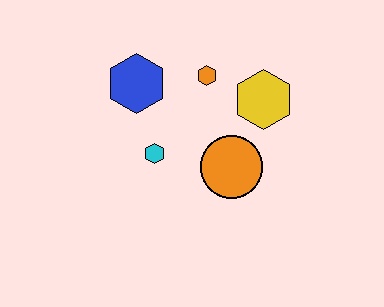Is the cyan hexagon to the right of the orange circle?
No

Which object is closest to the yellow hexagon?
The orange hexagon is closest to the yellow hexagon.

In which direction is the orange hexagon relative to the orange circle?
The orange hexagon is above the orange circle.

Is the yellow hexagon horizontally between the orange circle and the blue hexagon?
No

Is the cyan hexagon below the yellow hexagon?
Yes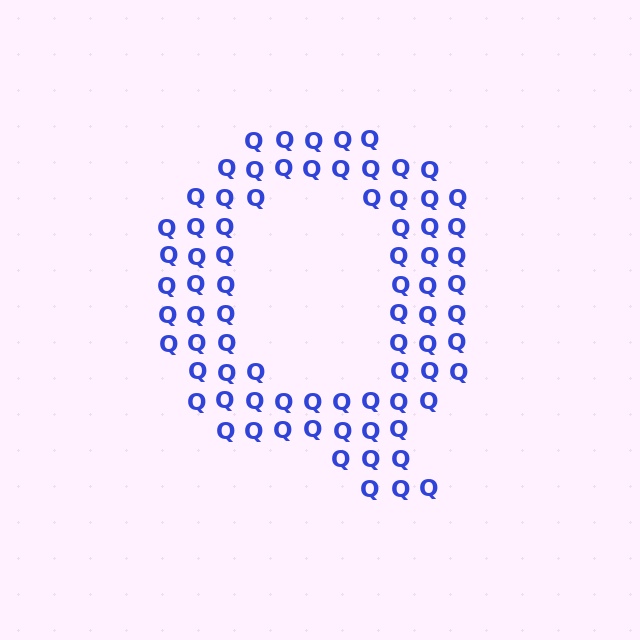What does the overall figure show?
The overall figure shows the letter Q.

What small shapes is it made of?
It is made of small letter Q's.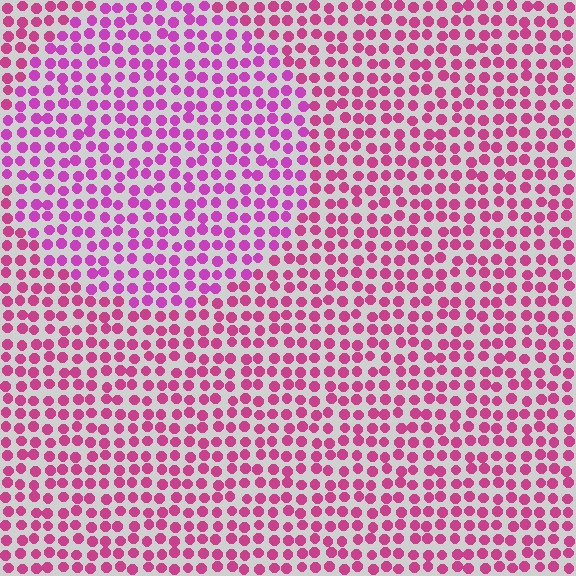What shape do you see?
I see a circle.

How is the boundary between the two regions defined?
The boundary is defined purely by a slight shift in hue (about 22 degrees). Spacing, size, and orientation are identical on both sides.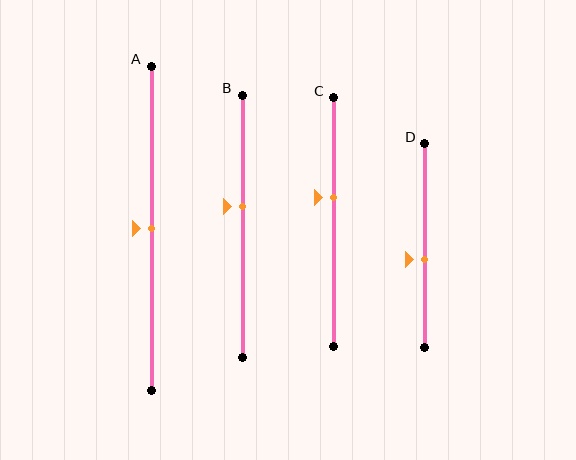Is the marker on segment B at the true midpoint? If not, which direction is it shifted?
No, the marker on segment B is shifted upward by about 7% of the segment length.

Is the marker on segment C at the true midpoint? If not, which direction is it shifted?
No, the marker on segment C is shifted upward by about 10% of the segment length.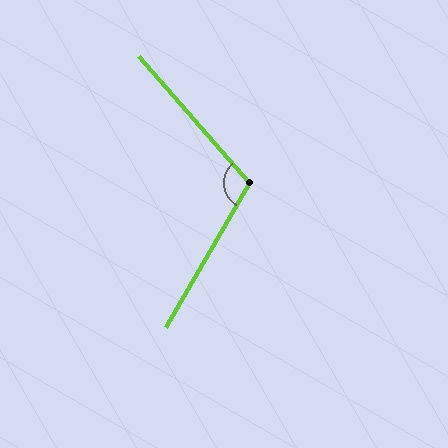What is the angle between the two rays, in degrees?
Approximately 109 degrees.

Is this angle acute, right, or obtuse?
It is obtuse.